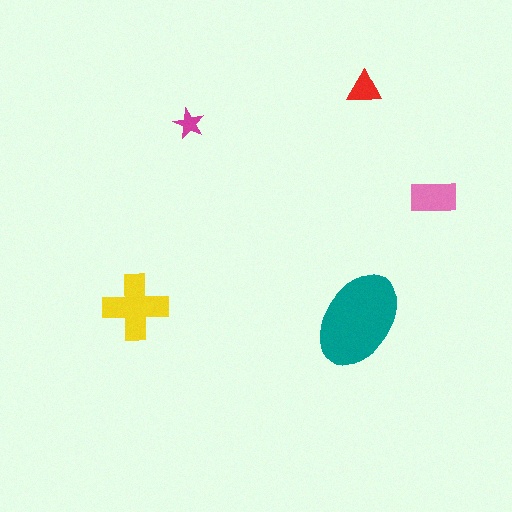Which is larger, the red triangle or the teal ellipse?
The teal ellipse.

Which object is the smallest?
The magenta star.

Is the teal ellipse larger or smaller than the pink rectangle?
Larger.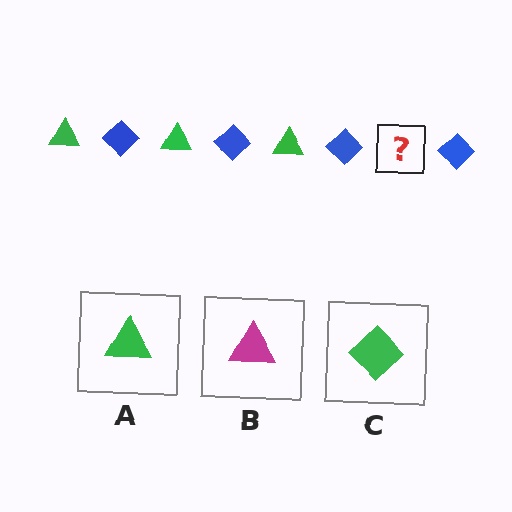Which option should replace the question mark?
Option A.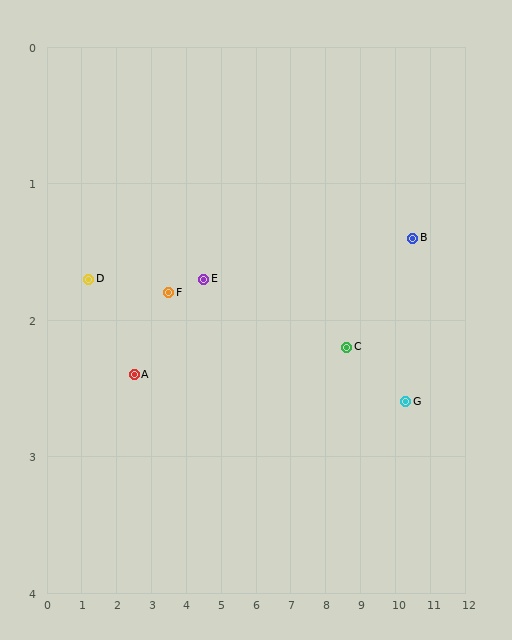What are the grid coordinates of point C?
Point C is at approximately (8.6, 2.2).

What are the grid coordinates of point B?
Point B is at approximately (10.5, 1.4).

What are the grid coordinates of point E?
Point E is at approximately (4.5, 1.7).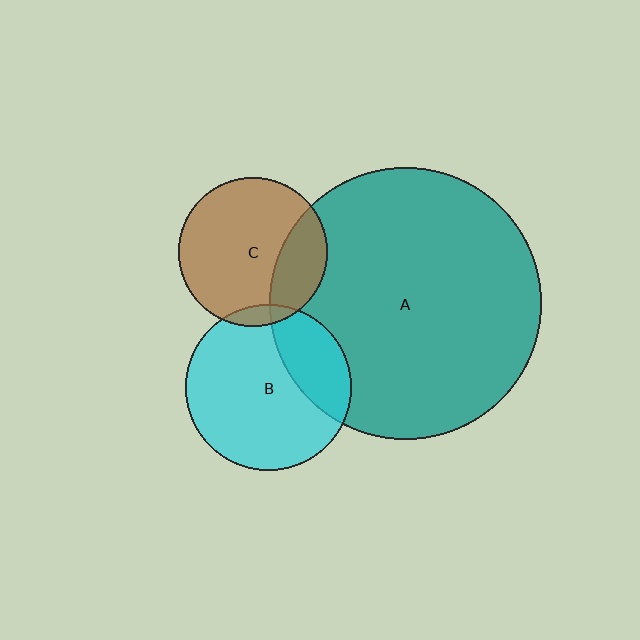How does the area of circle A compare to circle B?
Approximately 2.7 times.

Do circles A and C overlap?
Yes.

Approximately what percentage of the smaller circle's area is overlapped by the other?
Approximately 25%.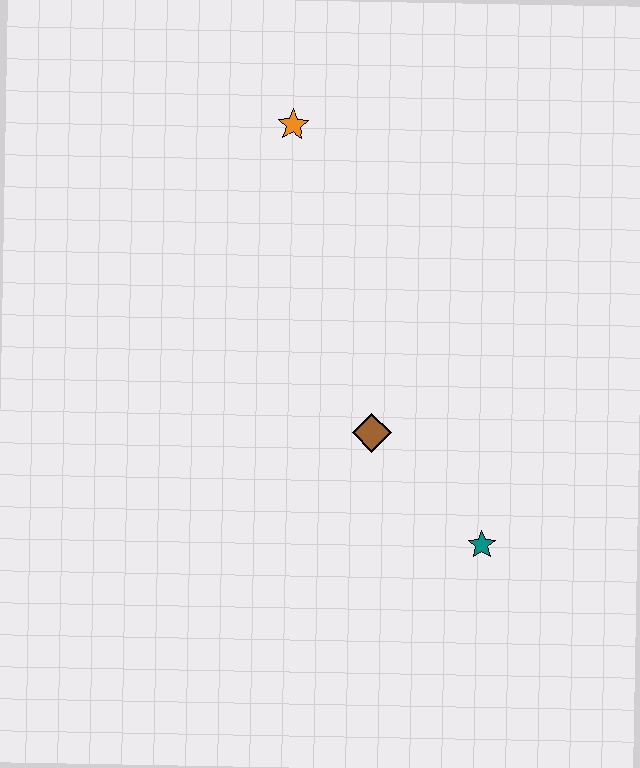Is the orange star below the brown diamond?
No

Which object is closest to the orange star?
The brown diamond is closest to the orange star.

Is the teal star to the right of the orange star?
Yes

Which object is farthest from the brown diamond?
The orange star is farthest from the brown diamond.